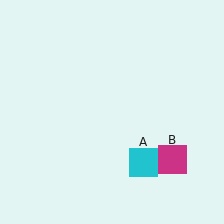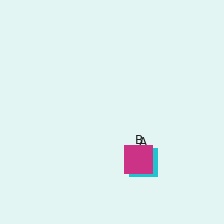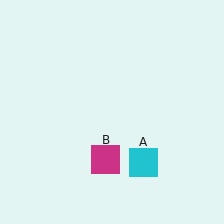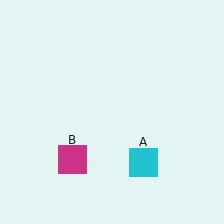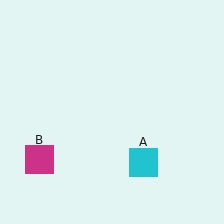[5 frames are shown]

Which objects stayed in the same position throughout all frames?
Cyan square (object A) remained stationary.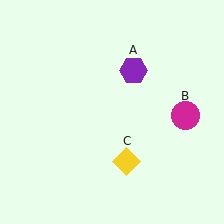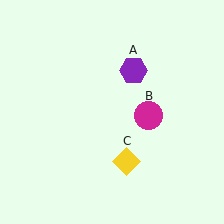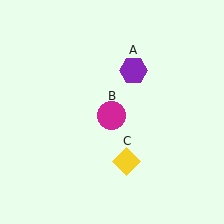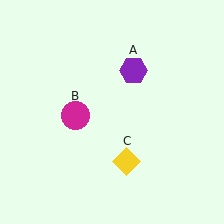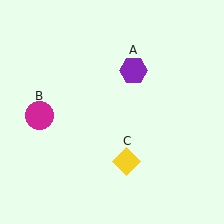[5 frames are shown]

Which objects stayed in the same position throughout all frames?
Purple hexagon (object A) and yellow diamond (object C) remained stationary.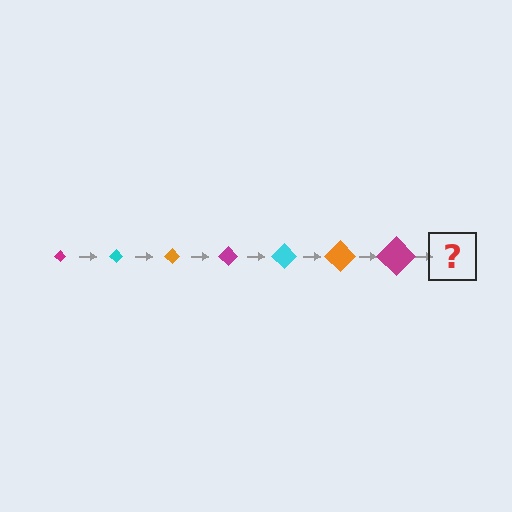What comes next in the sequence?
The next element should be a cyan diamond, larger than the previous one.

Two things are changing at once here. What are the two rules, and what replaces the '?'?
The two rules are that the diamond grows larger each step and the color cycles through magenta, cyan, and orange. The '?' should be a cyan diamond, larger than the previous one.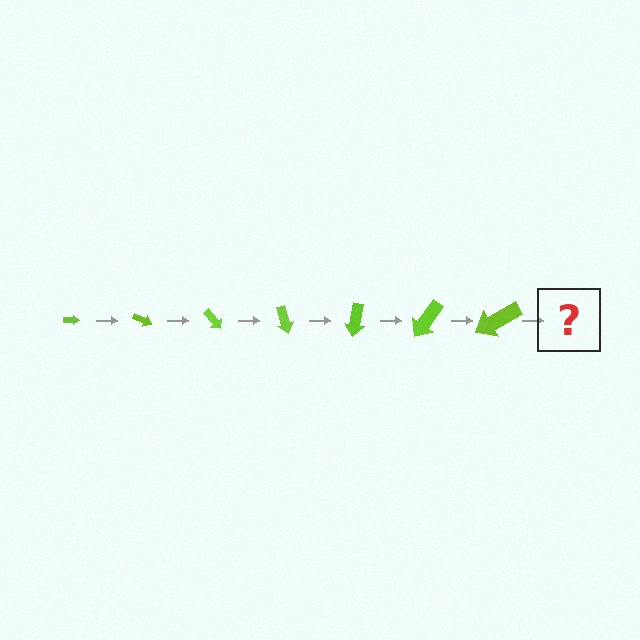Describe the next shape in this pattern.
It should be an arrow, larger than the previous one and rotated 175 degrees from the start.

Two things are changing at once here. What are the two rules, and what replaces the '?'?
The two rules are that the arrow grows larger each step and it rotates 25 degrees each step. The '?' should be an arrow, larger than the previous one and rotated 175 degrees from the start.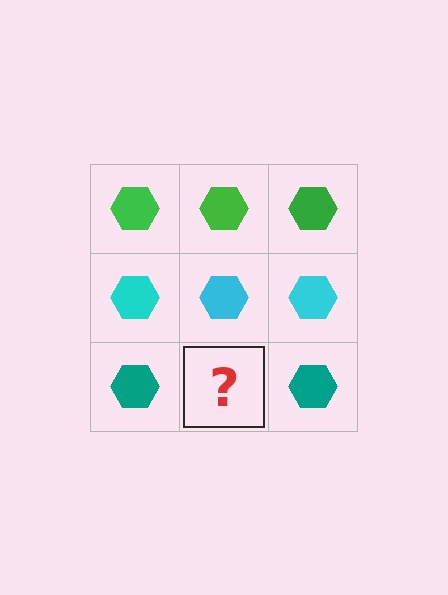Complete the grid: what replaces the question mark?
The question mark should be replaced with a teal hexagon.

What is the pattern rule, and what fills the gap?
The rule is that each row has a consistent color. The gap should be filled with a teal hexagon.